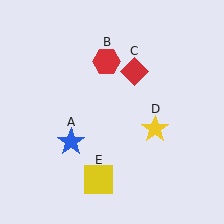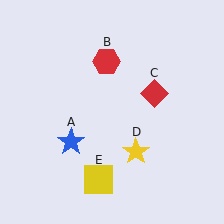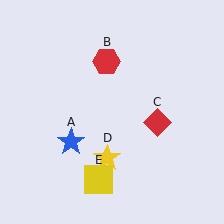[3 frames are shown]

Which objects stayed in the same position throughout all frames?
Blue star (object A) and red hexagon (object B) and yellow square (object E) remained stationary.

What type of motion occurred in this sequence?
The red diamond (object C), yellow star (object D) rotated clockwise around the center of the scene.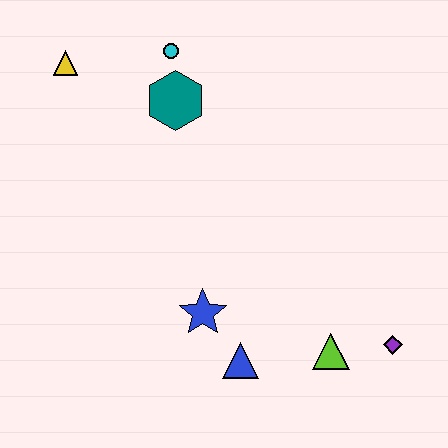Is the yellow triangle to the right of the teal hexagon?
No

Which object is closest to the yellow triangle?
The cyan circle is closest to the yellow triangle.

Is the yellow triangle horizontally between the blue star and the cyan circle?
No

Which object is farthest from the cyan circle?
The purple diamond is farthest from the cyan circle.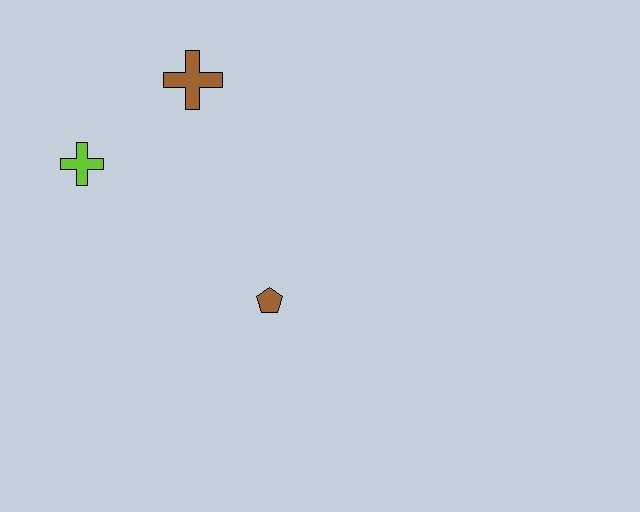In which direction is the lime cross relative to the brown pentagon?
The lime cross is to the left of the brown pentagon.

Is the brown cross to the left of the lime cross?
No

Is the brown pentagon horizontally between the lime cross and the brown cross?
No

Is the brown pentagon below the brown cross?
Yes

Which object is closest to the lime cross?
The brown cross is closest to the lime cross.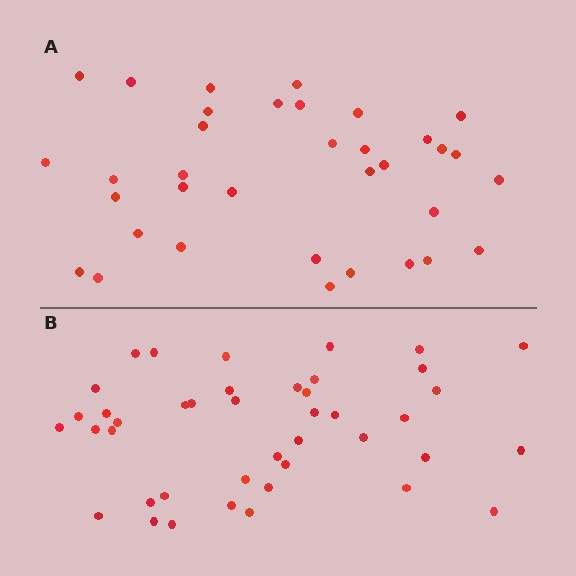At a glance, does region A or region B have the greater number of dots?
Region B (the bottom region) has more dots.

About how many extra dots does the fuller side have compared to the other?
Region B has roughly 8 or so more dots than region A.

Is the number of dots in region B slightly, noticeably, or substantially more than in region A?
Region B has only slightly more — the two regions are fairly close. The ratio is roughly 1.2 to 1.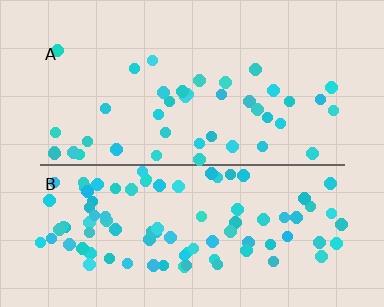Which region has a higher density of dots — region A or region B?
B (the bottom).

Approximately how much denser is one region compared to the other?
Approximately 2.3× — region B over region A.